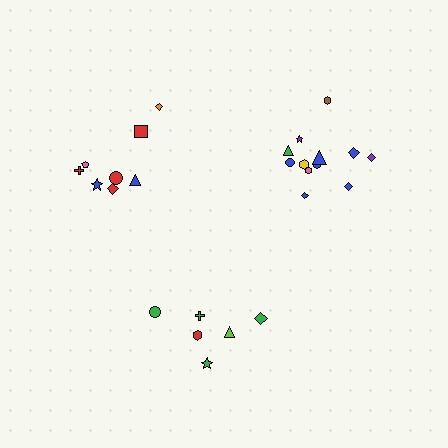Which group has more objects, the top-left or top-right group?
The top-right group.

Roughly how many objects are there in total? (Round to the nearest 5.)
Roughly 25 objects in total.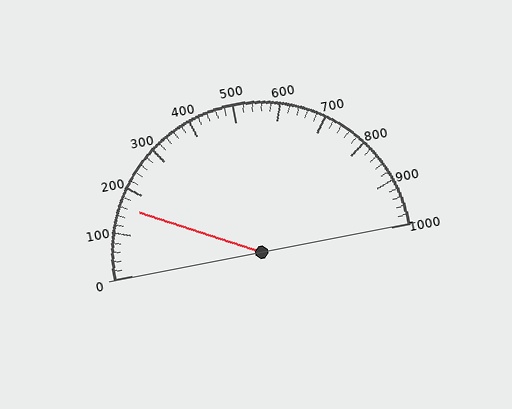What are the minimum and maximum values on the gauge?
The gauge ranges from 0 to 1000.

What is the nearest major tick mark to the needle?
The nearest major tick mark is 200.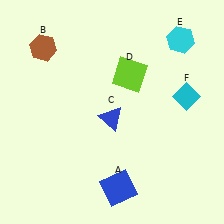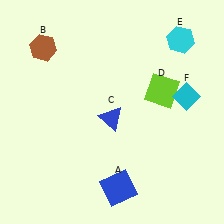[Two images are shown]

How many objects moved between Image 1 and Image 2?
1 object moved between the two images.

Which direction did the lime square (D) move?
The lime square (D) moved right.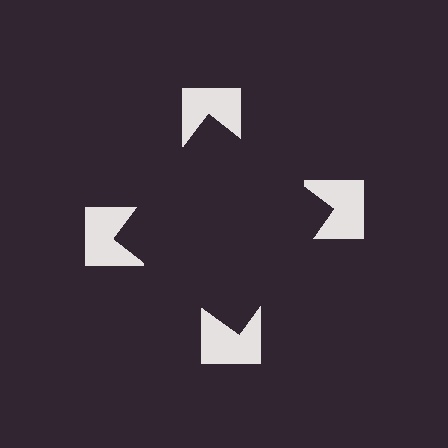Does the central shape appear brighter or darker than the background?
It typically appears slightly darker than the background, even though no actual brightness change is drawn.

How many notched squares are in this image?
There are 4 — one at each vertex of the illusory square.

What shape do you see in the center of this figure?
An illusory square — its edges are inferred from the aligned wedge cuts in the notched squares, not physically drawn.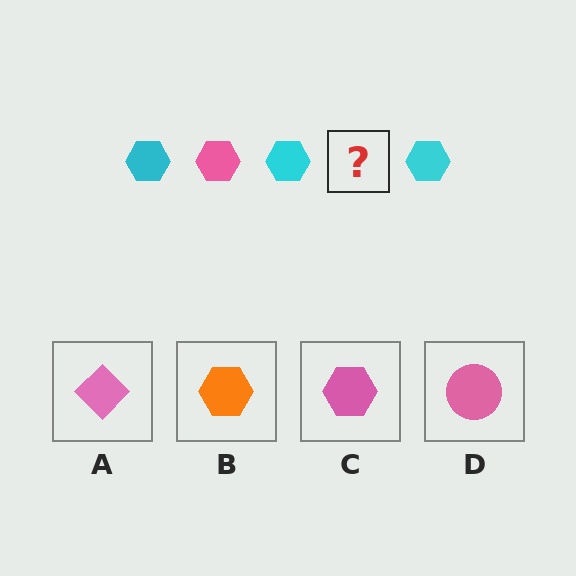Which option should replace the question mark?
Option C.